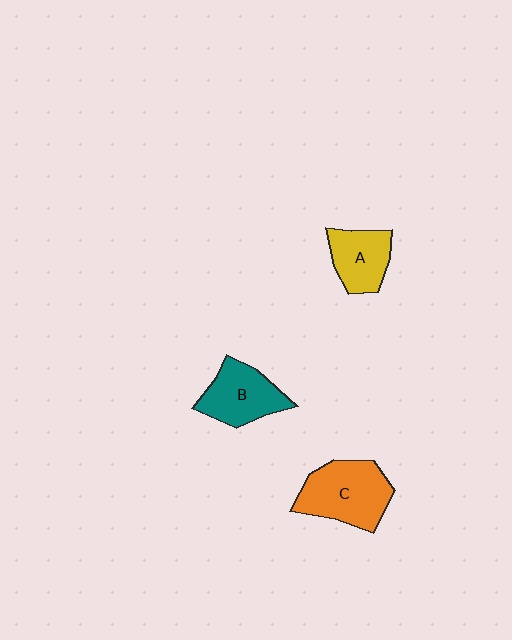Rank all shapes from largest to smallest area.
From largest to smallest: C (orange), B (teal), A (yellow).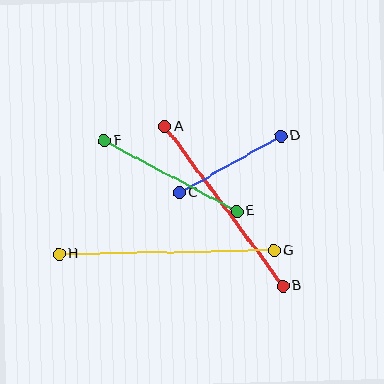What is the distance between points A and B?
The distance is approximately 198 pixels.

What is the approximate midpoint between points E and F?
The midpoint is at approximately (171, 176) pixels.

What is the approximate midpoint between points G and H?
The midpoint is at approximately (166, 252) pixels.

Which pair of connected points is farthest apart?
Points G and H are farthest apart.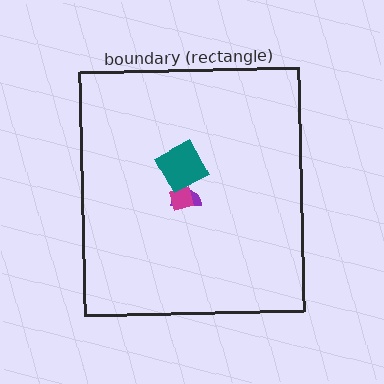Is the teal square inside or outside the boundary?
Inside.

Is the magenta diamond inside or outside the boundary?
Inside.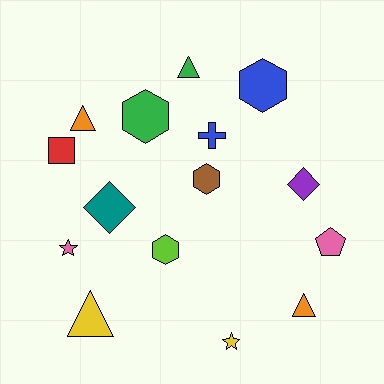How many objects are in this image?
There are 15 objects.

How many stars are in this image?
There are 2 stars.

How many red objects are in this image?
There is 1 red object.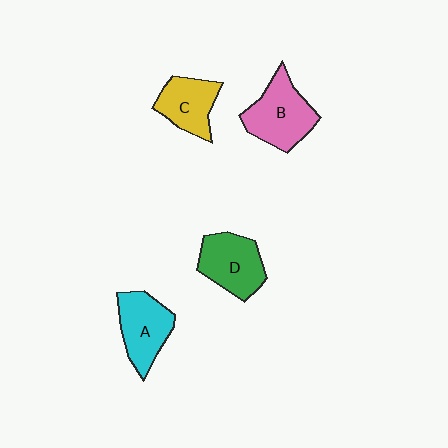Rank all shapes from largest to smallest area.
From largest to smallest: B (pink), D (green), A (cyan), C (yellow).